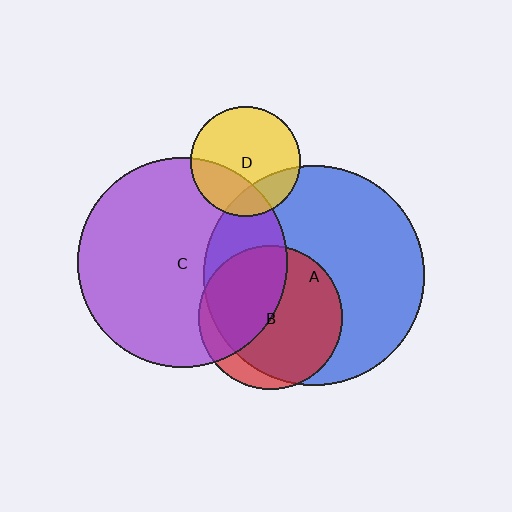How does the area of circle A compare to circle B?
Approximately 2.3 times.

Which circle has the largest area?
Circle A (blue).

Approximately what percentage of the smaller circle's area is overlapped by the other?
Approximately 45%.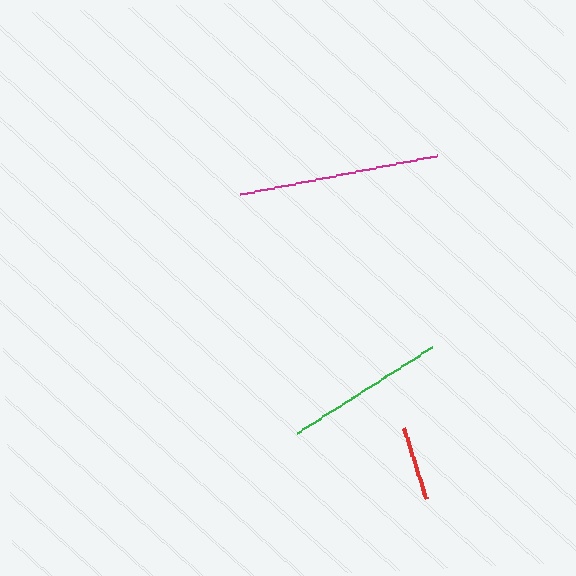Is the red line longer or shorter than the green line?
The green line is longer than the red line.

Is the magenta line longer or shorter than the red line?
The magenta line is longer than the red line.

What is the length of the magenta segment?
The magenta segment is approximately 200 pixels long.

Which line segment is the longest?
The magenta line is the longest at approximately 200 pixels.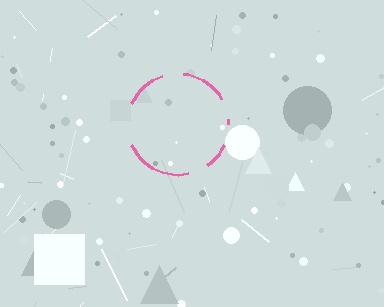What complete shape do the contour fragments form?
The contour fragments form a circle.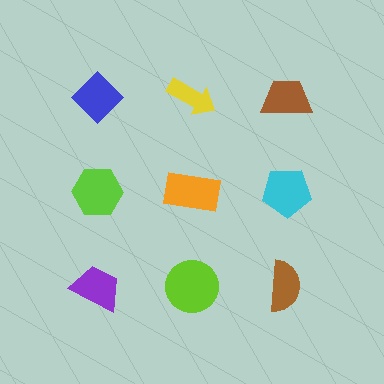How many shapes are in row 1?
3 shapes.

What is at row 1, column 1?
A blue diamond.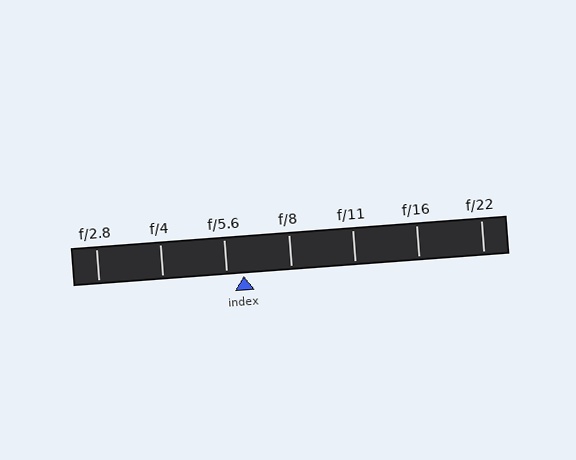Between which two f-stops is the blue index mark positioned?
The index mark is between f/5.6 and f/8.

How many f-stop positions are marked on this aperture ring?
There are 7 f-stop positions marked.